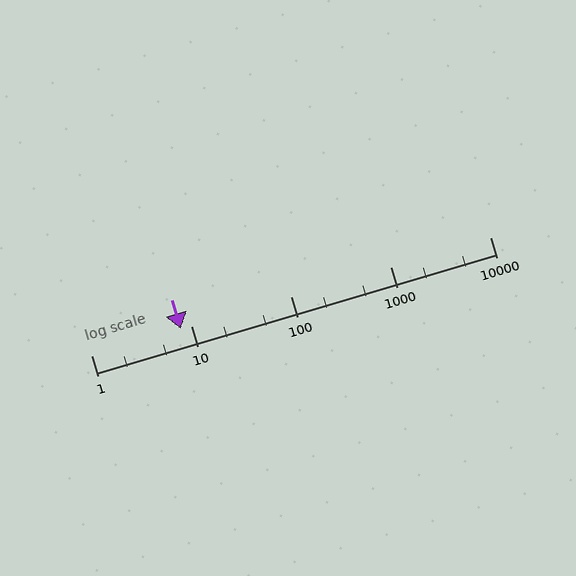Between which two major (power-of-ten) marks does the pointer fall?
The pointer is between 1 and 10.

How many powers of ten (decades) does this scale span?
The scale spans 4 decades, from 1 to 10000.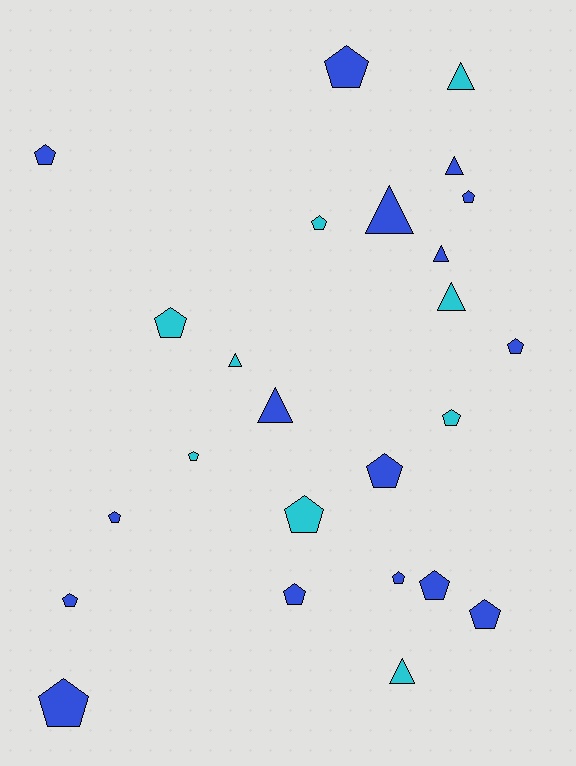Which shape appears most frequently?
Pentagon, with 17 objects.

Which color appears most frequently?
Blue, with 16 objects.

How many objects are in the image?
There are 25 objects.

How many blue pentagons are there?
There are 12 blue pentagons.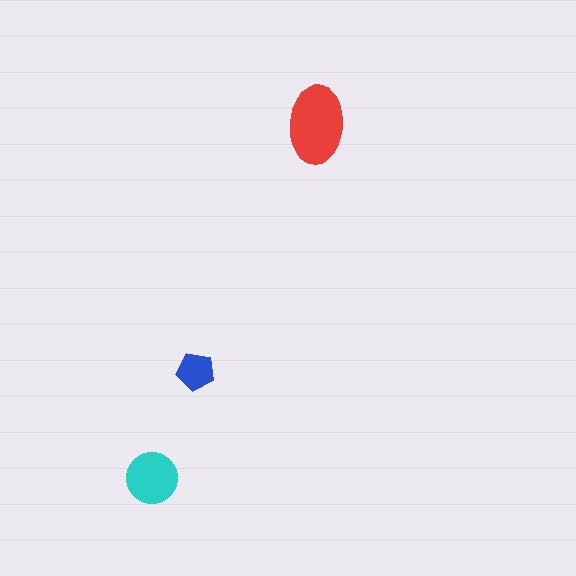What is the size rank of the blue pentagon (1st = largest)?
3rd.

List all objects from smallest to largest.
The blue pentagon, the cyan circle, the red ellipse.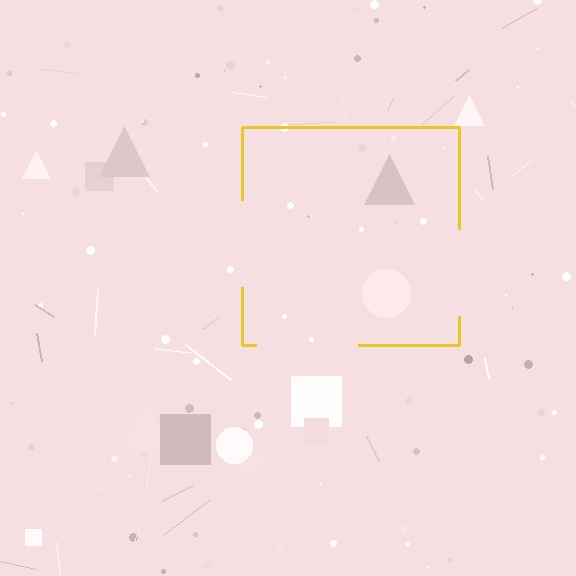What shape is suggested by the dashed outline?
The dashed outline suggests a square.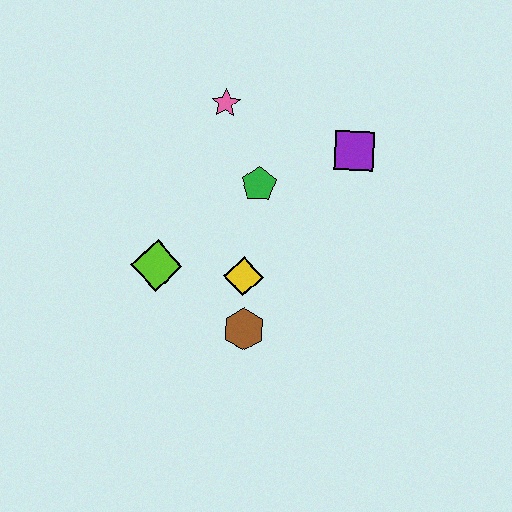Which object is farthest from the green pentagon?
The brown hexagon is farthest from the green pentagon.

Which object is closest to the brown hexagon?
The yellow diamond is closest to the brown hexagon.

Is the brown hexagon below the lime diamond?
Yes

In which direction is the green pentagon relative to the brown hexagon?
The green pentagon is above the brown hexagon.